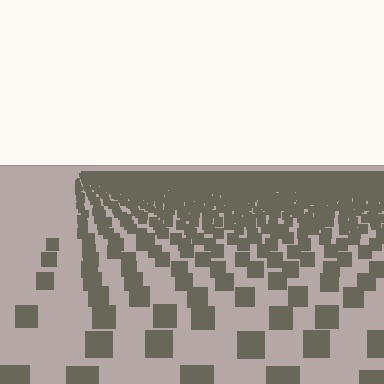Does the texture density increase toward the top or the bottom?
Density increases toward the top.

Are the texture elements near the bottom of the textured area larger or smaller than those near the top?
Larger. Near the bottom, elements are closer to the viewer and appear at a bigger on-screen size.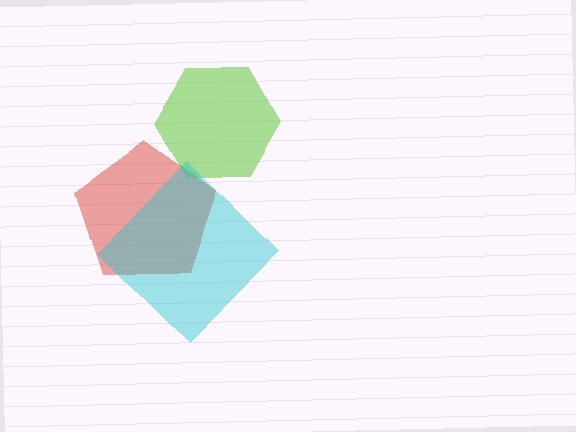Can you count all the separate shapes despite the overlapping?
Yes, there are 3 separate shapes.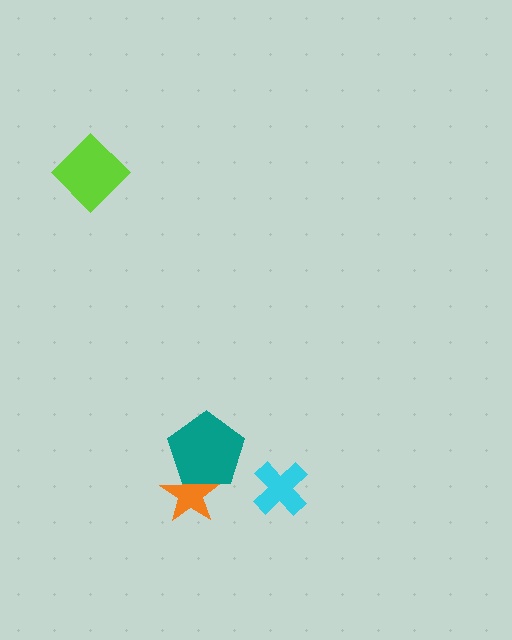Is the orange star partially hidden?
Yes, it is partially covered by another shape.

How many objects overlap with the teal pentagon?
1 object overlaps with the teal pentagon.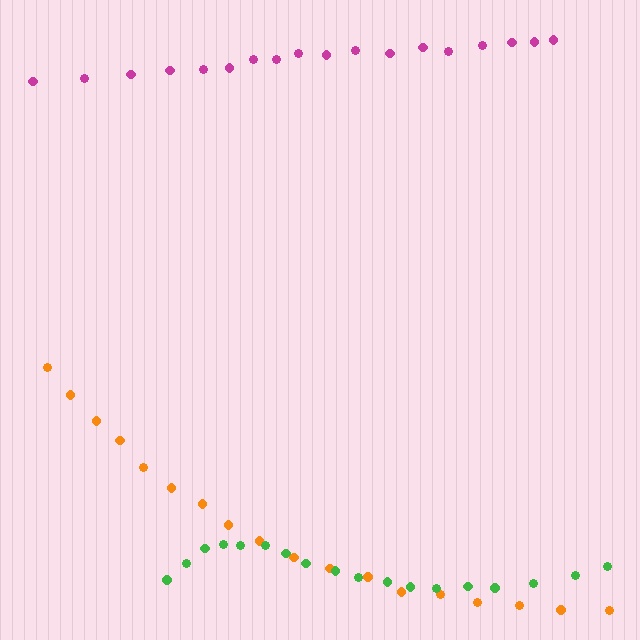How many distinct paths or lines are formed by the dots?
There are 3 distinct paths.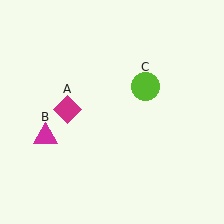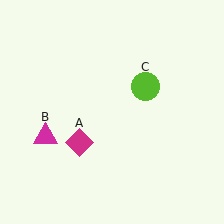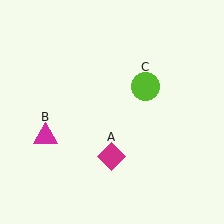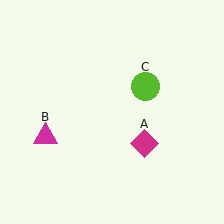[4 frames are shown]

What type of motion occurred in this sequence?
The magenta diamond (object A) rotated counterclockwise around the center of the scene.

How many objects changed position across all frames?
1 object changed position: magenta diamond (object A).